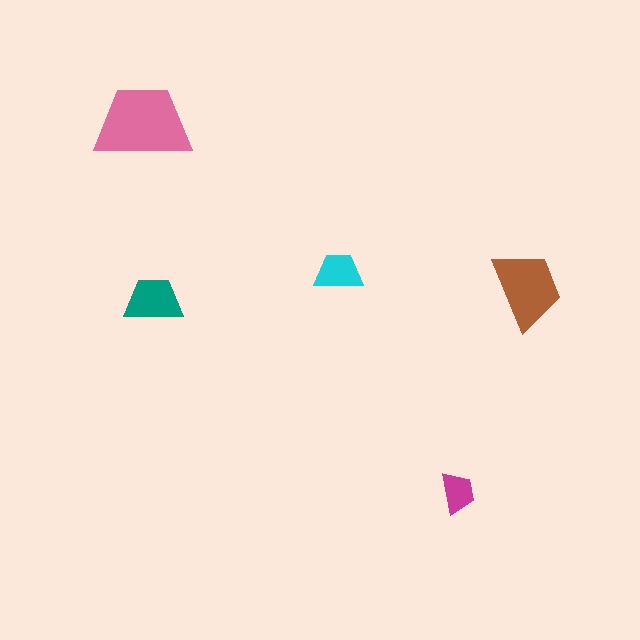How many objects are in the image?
There are 5 objects in the image.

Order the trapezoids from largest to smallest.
the pink one, the brown one, the teal one, the cyan one, the magenta one.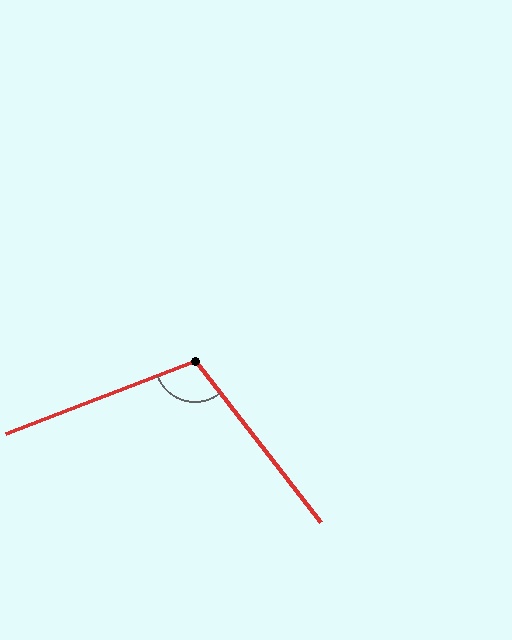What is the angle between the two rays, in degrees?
Approximately 107 degrees.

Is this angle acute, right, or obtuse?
It is obtuse.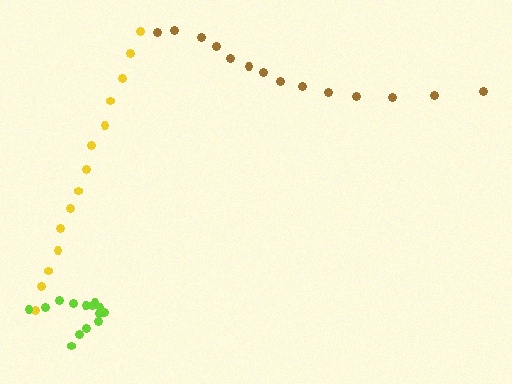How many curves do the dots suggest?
There are 3 distinct paths.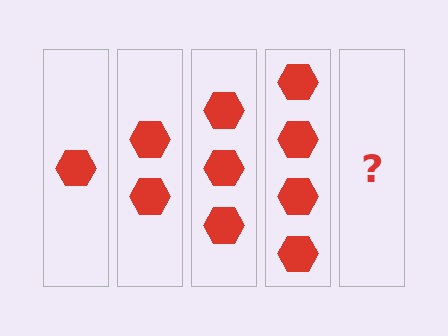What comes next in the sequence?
The next element should be 5 hexagons.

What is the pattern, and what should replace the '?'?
The pattern is that each step adds one more hexagon. The '?' should be 5 hexagons.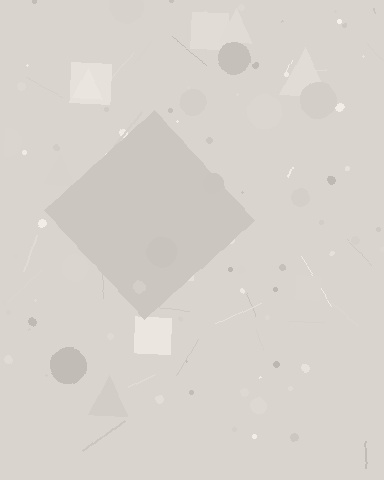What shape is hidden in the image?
A diamond is hidden in the image.